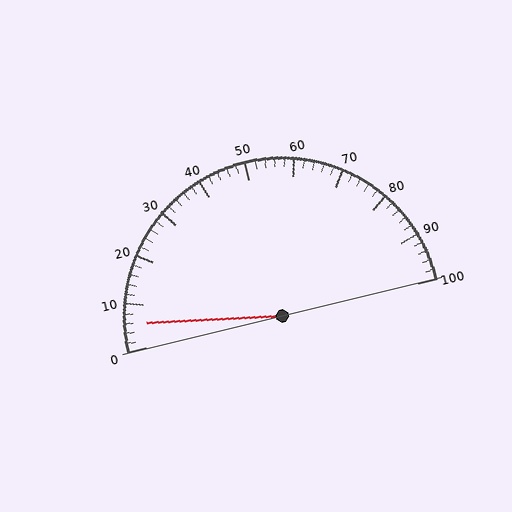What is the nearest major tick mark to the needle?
The nearest major tick mark is 10.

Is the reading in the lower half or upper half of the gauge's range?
The reading is in the lower half of the range (0 to 100).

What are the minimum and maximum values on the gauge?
The gauge ranges from 0 to 100.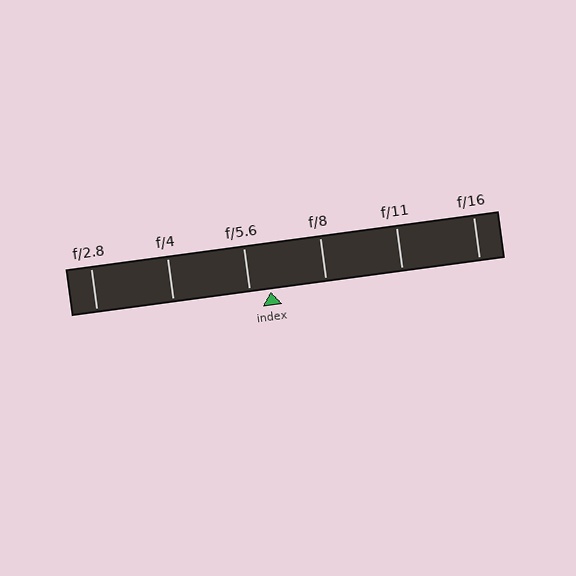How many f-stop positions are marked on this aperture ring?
There are 6 f-stop positions marked.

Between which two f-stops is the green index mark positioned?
The index mark is between f/5.6 and f/8.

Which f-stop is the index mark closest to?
The index mark is closest to f/5.6.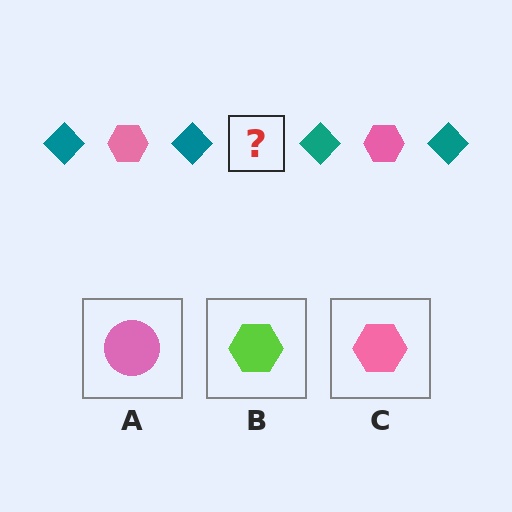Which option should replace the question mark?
Option C.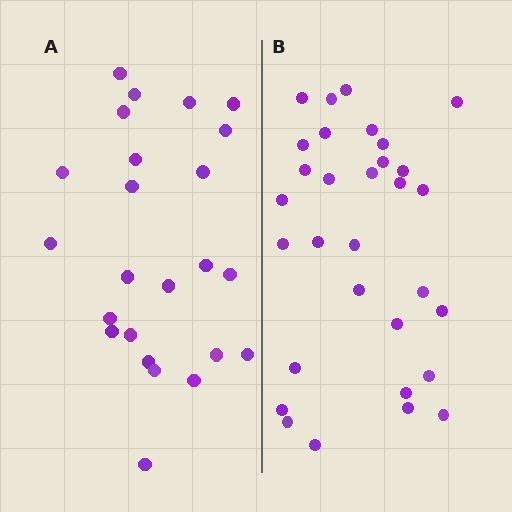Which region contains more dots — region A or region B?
Region B (the right region) has more dots.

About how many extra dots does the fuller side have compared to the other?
Region B has roughly 8 or so more dots than region A.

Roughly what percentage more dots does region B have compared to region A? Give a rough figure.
About 30% more.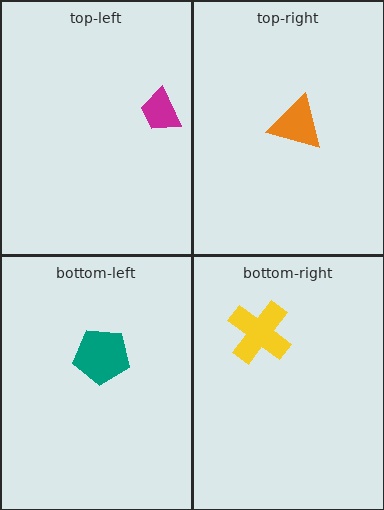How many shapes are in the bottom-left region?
1.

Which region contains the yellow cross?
The bottom-right region.